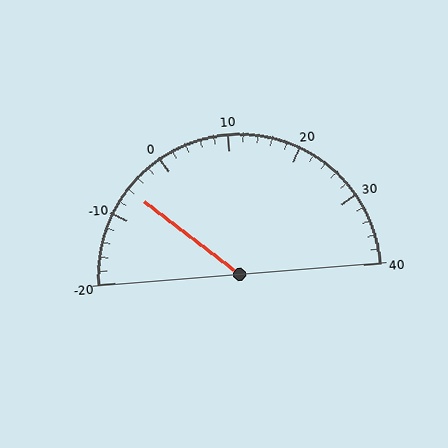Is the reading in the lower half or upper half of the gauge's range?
The reading is in the lower half of the range (-20 to 40).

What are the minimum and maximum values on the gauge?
The gauge ranges from -20 to 40.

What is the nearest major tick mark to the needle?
The nearest major tick mark is -10.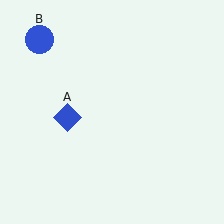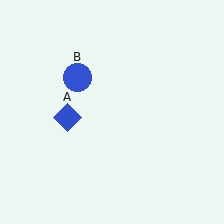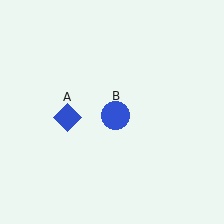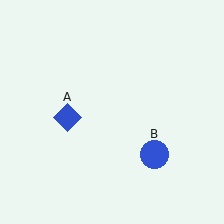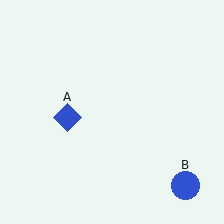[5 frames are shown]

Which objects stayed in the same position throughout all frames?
Blue diamond (object A) remained stationary.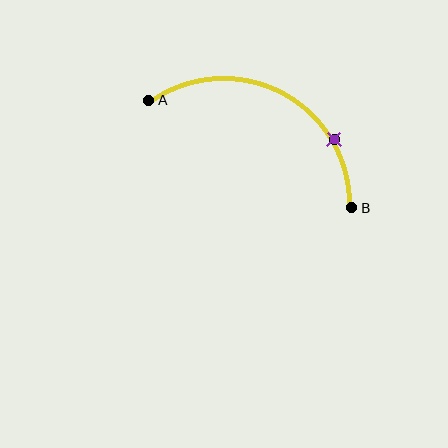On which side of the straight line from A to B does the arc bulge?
The arc bulges above the straight line connecting A and B.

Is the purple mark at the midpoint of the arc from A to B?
No. The purple mark lies on the arc but is closer to endpoint B. The arc midpoint would be at the point on the curve equidistant along the arc from both A and B.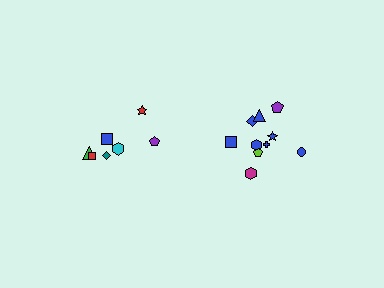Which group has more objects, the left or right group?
The right group.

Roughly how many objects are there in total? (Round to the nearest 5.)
Roughly 15 objects in total.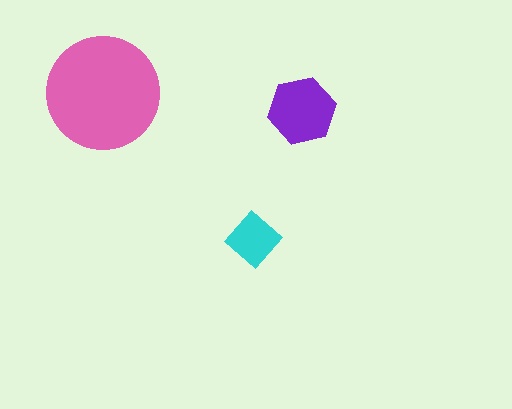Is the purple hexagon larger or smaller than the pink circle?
Smaller.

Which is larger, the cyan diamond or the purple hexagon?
The purple hexagon.